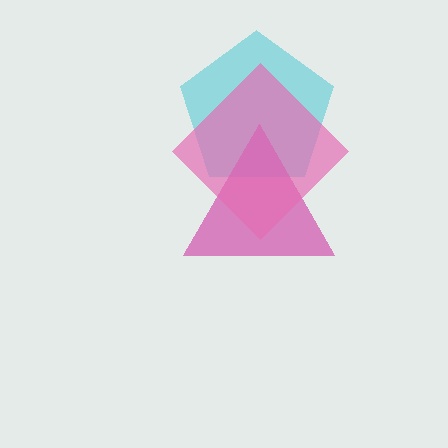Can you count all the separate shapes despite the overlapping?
Yes, there are 3 separate shapes.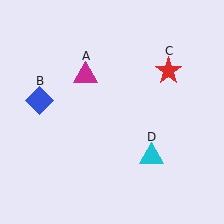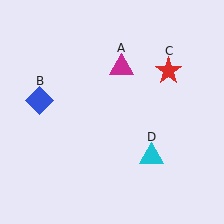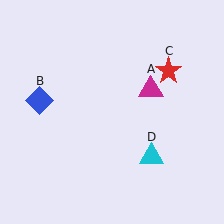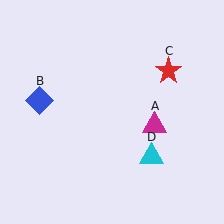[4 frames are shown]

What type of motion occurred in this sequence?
The magenta triangle (object A) rotated clockwise around the center of the scene.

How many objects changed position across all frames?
1 object changed position: magenta triangle (object A).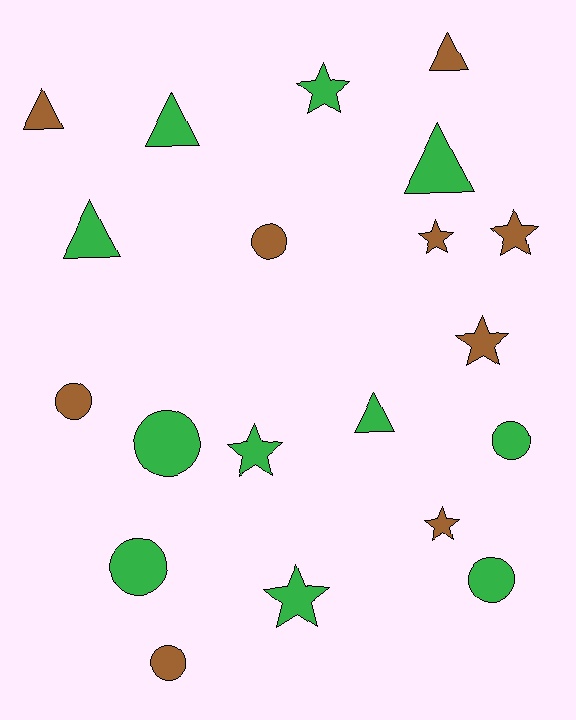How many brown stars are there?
There are 4 brown stars.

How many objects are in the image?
There are 20 objects.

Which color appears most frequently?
Green, with 11 objects.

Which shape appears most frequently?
Circle, with 7 objects.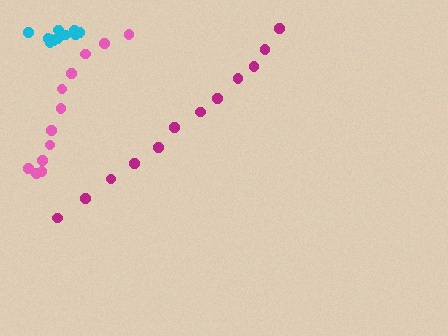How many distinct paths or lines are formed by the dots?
There are 3 distinct paths.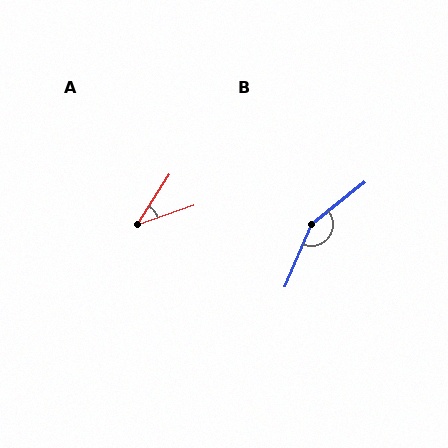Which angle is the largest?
B, at approximately 151 degrees.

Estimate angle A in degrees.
Approximately 38 degrees.